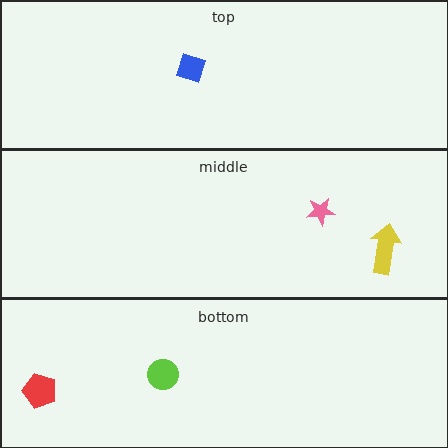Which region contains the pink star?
The middle region.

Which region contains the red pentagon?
The bottom region.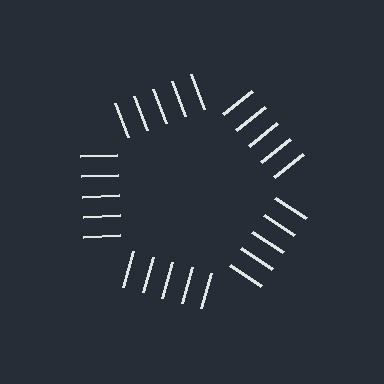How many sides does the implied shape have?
5 sides — the line-ends trace a pentagon.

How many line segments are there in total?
25 — 5 along each of the 5 edges.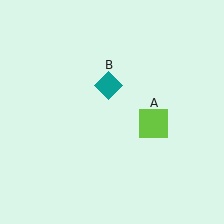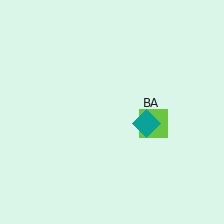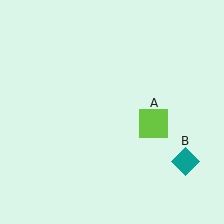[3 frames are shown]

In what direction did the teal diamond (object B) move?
The teal diamond (object B) moved down and to the right.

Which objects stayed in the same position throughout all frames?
Lime square (object A) remained stationary.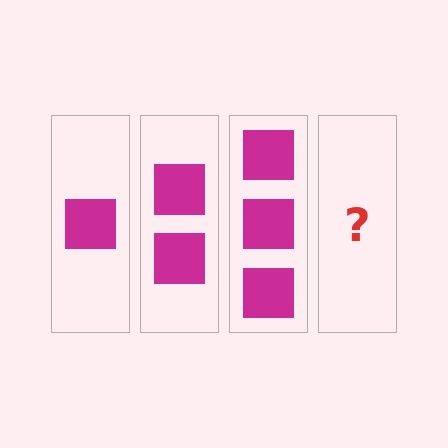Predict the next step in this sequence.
The next step is 4 squares.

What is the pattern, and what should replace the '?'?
The pattern is that each step adds one more square. The '?' should be 4 squares.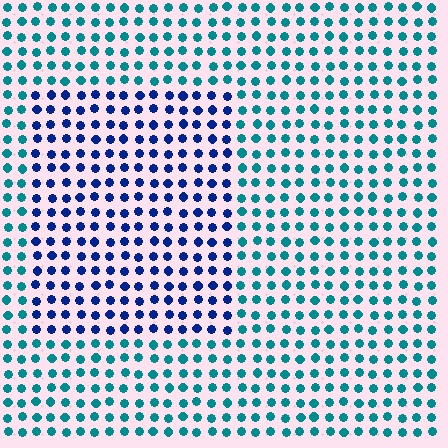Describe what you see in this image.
The image is filled with small teal elements in a uniform arrangement. A rectangle-shaped region is visible where the elements are tinted to a slightly different hue, forming a subtle color boundary.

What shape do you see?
I see a rectangle.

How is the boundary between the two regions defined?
The boundary is defined purely by a slight shift in hue (about 45 degrees). Spacing, size, and orientation are identical on both sides.